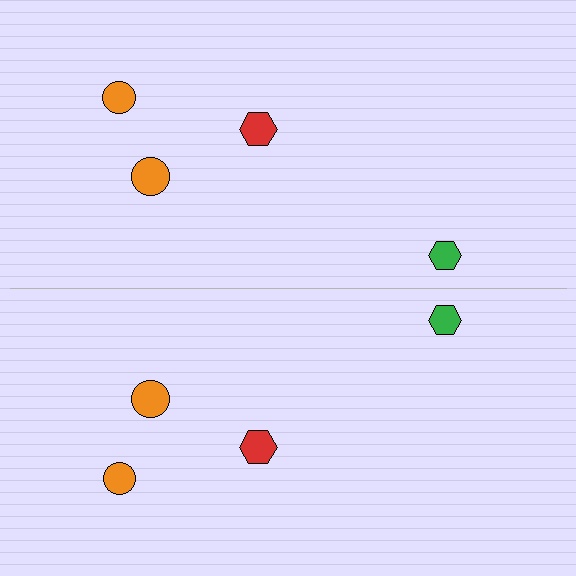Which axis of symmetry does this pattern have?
The pattern has a horizontal axis of symmetry running through the center of the image.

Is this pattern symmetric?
Yes, this pattern has bilateral (reflection) symmetry.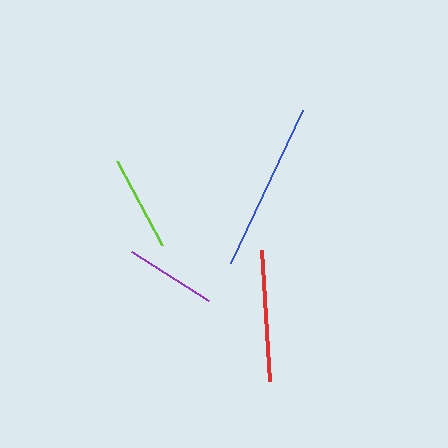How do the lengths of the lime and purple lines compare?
The lime and purple lines are approximately the same length.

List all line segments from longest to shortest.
From longest to shortest: blue, red, lime, purple.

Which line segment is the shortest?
The purple line is the shortest at approximately 91 pixels.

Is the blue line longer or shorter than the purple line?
The blue line is longer than the purple line.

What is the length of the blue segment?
The blue segment is approximately 169 pixels long.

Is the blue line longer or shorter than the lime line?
The blue line is longer than the lime line.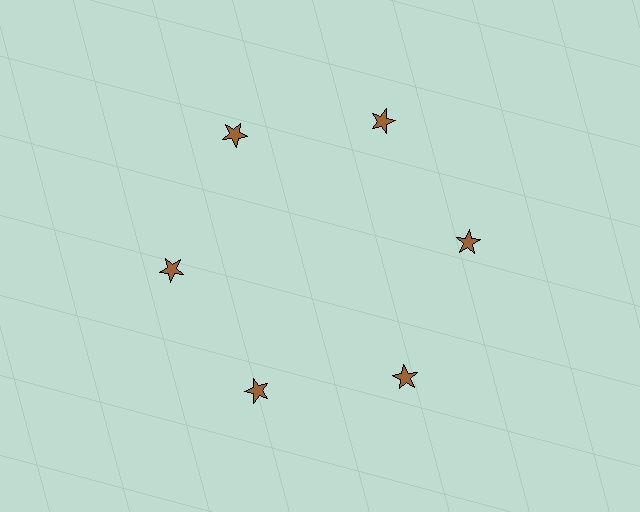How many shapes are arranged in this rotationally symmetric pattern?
There are 6 shapes, arranged in 6 groups of 1.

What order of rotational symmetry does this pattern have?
This pattern has 6-fold rotational symmetry.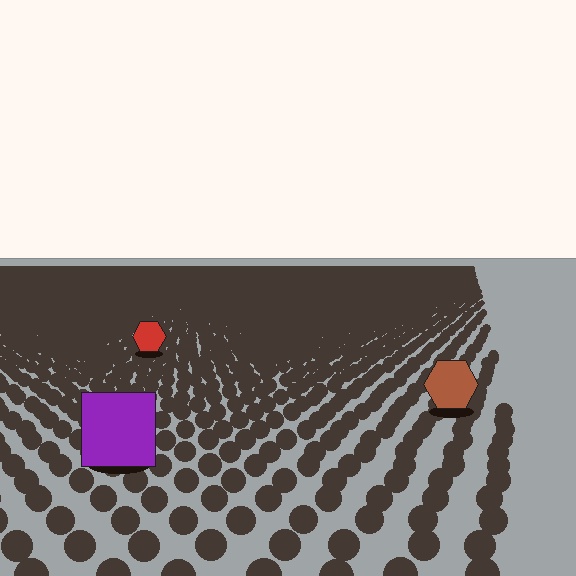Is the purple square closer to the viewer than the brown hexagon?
Yes. The purple square is closer — you can tell from the texture gradient: the ground texture is coarser near it.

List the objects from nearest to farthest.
From nearest to farthest: the purple square, the brown hexagon, the red hexagon.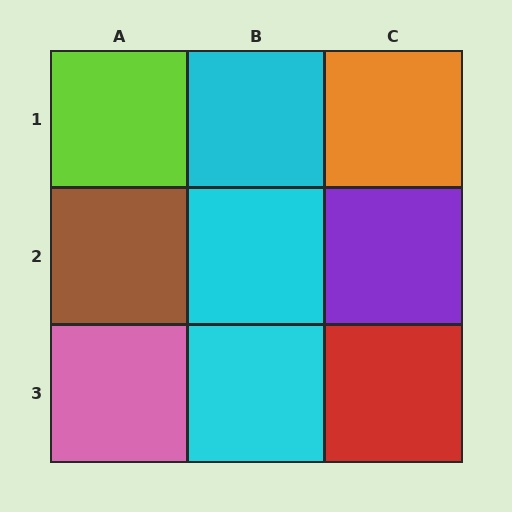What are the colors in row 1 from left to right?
Lime, cyan, orange.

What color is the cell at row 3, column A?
Pink.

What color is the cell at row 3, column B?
Cyan.